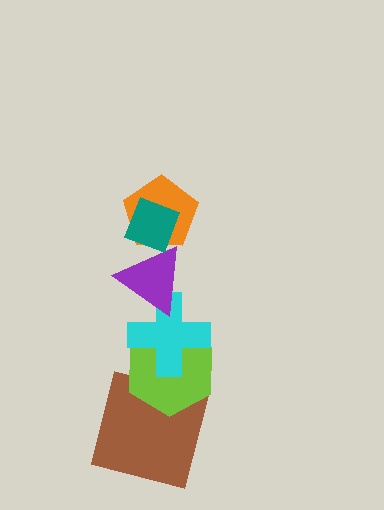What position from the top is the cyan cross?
The cyan cross is 4th from the top.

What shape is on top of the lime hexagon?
The cyan cross is on top of the lime hexagon.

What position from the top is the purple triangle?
The purple triangle is 3rd from the top.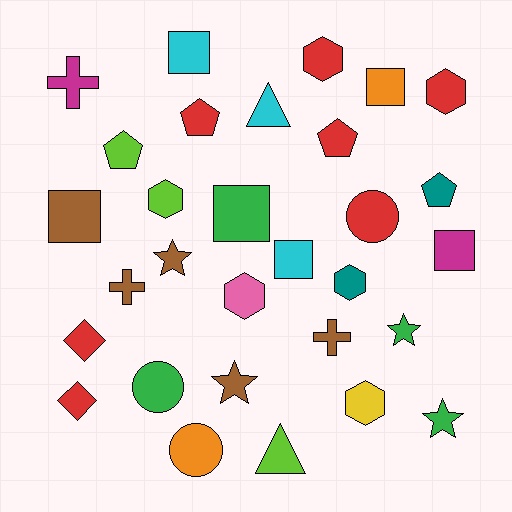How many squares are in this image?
There are 6 squares.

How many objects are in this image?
There are 30 objects.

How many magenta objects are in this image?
There are 2 magenta objects.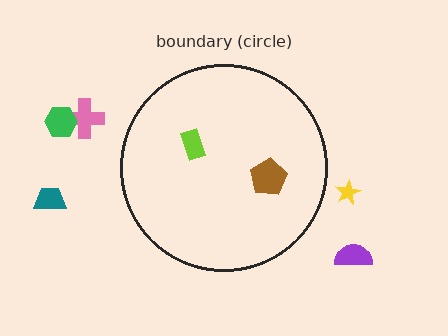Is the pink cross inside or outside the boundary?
Outside.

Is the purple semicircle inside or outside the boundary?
Outside.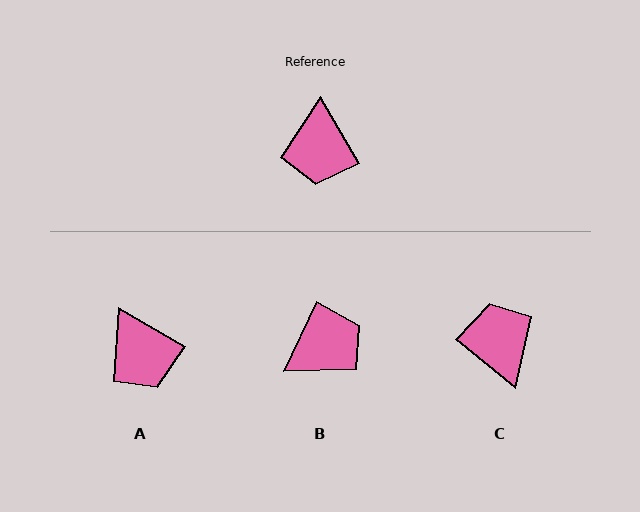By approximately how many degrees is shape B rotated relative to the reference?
Approximately 124 degrees counter-clockwise.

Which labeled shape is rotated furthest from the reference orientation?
C, about 159 degrees away.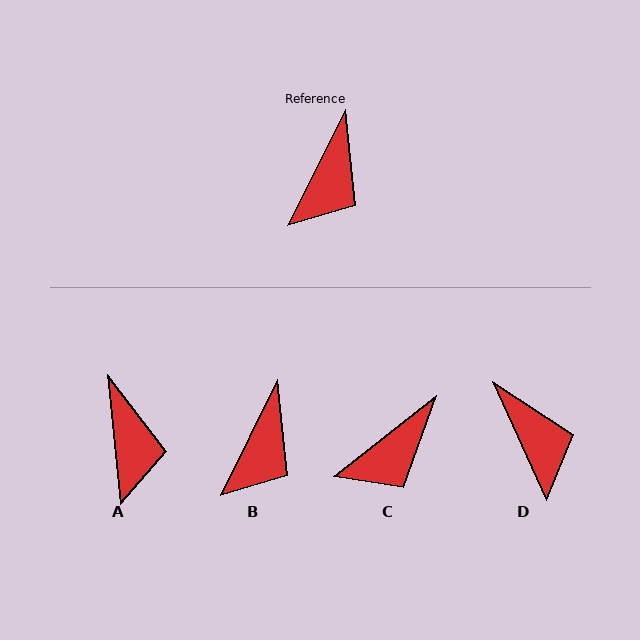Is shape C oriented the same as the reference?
No, it is off by about 26 degrees.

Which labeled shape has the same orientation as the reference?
B.